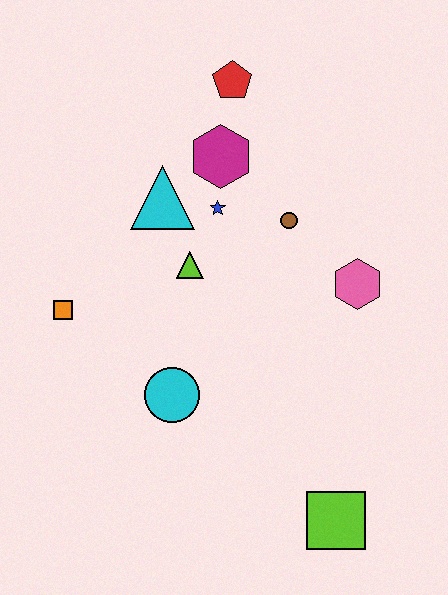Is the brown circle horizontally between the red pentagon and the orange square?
No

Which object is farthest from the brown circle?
The lime square is farthest from the brown circle.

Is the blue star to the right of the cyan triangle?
Yes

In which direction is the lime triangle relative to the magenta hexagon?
The lime triangle is below the magenta hexagon.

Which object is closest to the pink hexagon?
The brown circle is closest to the pink hexagon.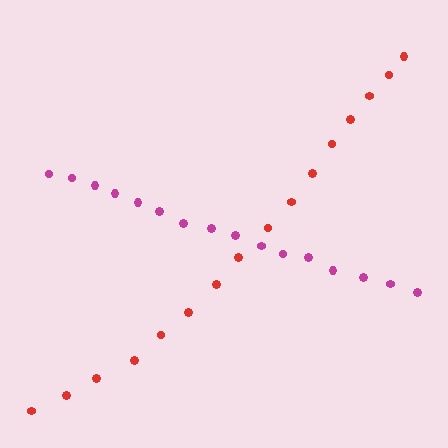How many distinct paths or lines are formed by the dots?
There are 2 distinct paths.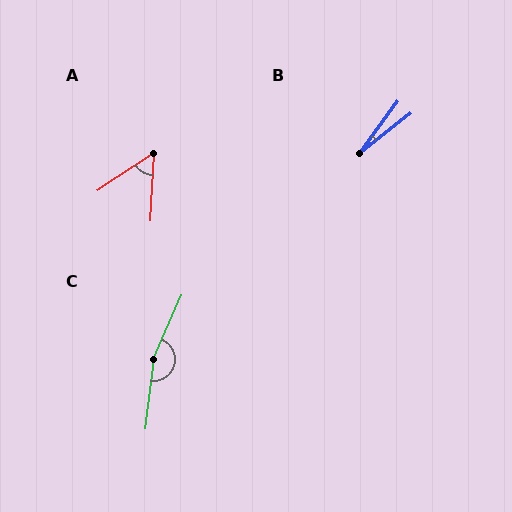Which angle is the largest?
C, at approximately 163 degrees.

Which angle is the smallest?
B, at approximately 15 degrees.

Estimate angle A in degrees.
Approximately 53 degrees.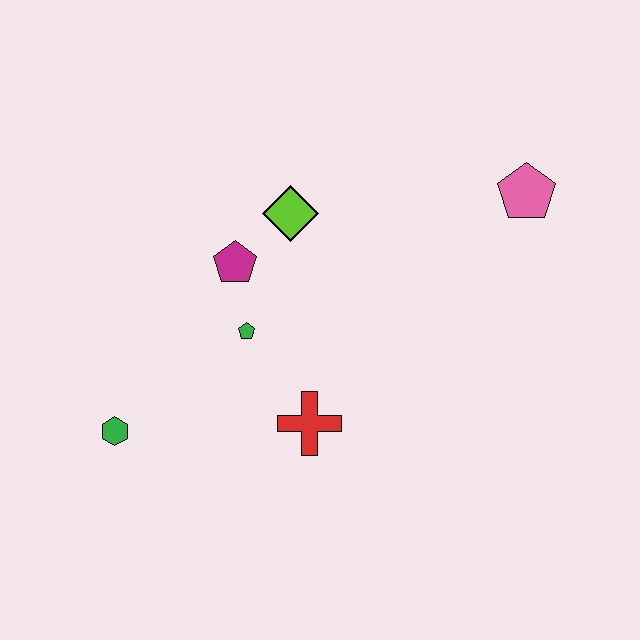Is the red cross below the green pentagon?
Yes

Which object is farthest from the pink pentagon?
The green hexagon is farthest from the pink pentagon.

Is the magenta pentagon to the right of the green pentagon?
No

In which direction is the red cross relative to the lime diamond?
The red cross is below the lime diamond.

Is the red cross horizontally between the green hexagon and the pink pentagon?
Yes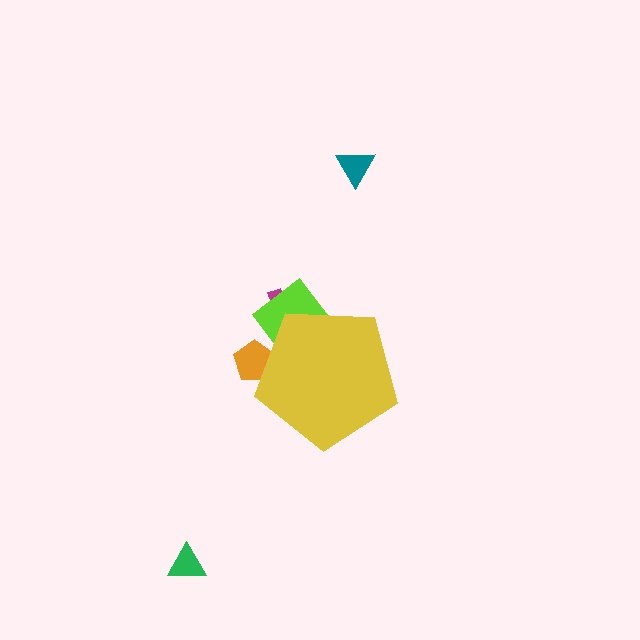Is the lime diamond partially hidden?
Yes, the lime diamond is partially hidden behind the yellow pentagon.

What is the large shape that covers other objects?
A yellow pentagon.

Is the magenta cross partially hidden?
Yes, the magenta cross is partially hidden behind the yellow pentagon.